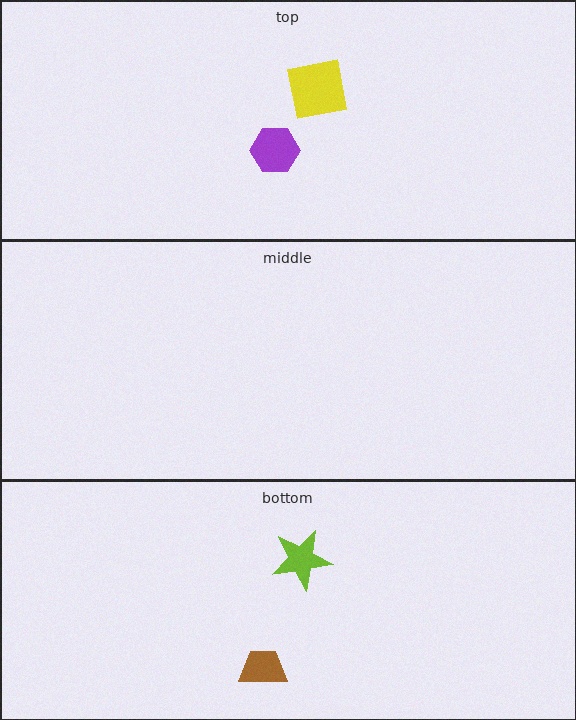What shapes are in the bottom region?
The lime star, the brown trapezoid.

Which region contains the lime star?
The bottom region.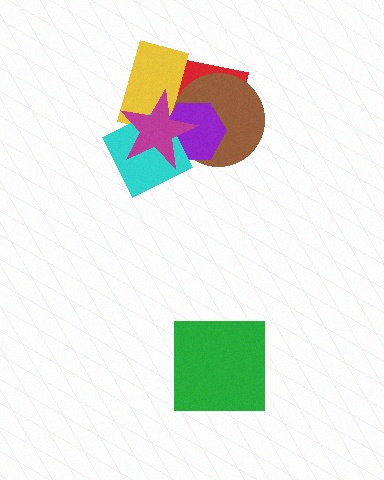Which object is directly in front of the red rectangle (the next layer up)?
The yellow rectangle is directly in front of the red rectangle.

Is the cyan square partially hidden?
Yes, it is partially covered by another shape.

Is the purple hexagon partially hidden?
Yes, it is partially covered by another shape.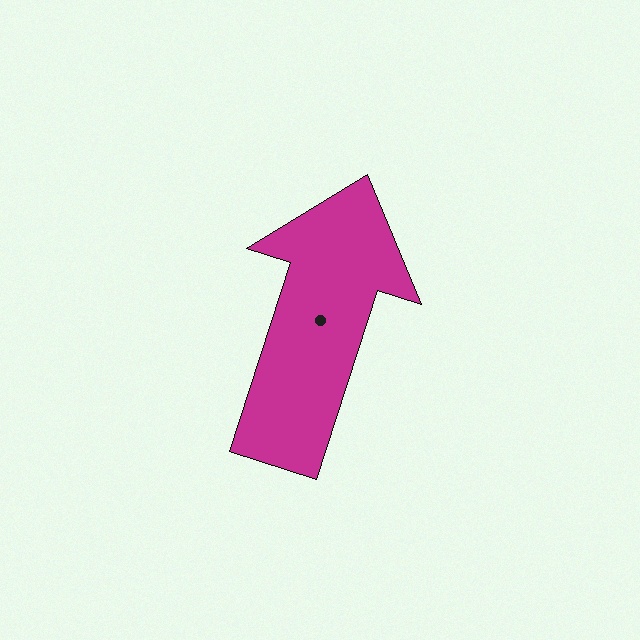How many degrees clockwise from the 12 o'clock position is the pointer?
Approximately 18 degrees.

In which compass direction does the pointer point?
North.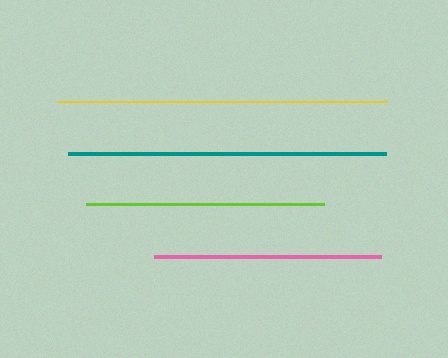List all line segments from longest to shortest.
From longest to shortest: yellow, teal, lime, pink.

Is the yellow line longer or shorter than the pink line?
The yellow line is longer than the pink line.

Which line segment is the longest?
The yellow line is the longest at approximately 330 pixels.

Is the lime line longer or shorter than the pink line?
The lime line is longer than the pink line.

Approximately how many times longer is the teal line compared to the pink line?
The teal line is approximately 1.4 times the length of the pink line.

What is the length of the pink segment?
The pink segment is approximately 227 pixels long.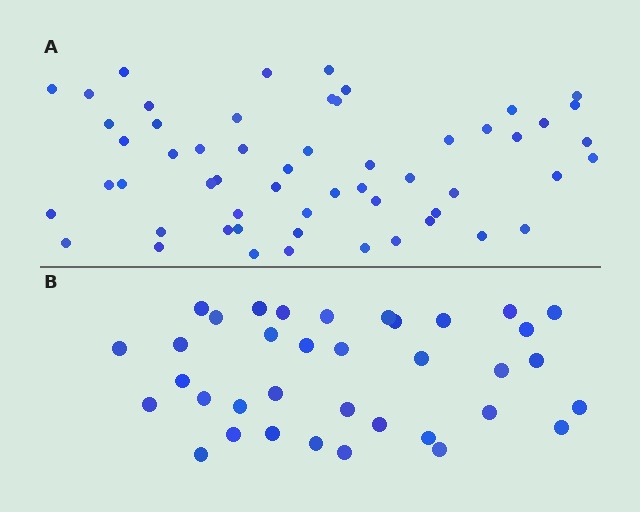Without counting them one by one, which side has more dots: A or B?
Region A (the top region) has more dots.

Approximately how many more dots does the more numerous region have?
Region A has approximately 20 more dots than region B.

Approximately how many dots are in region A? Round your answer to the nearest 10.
About 60 dots. (The exact count is 56, which rounds to 60.)